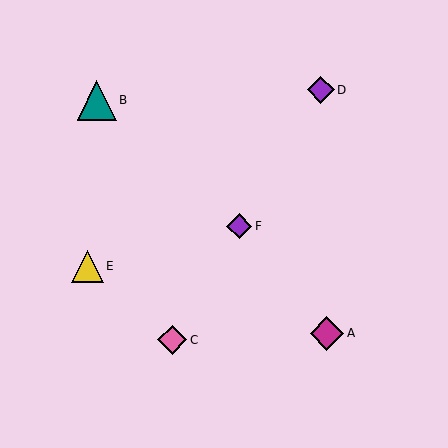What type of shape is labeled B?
Shape B is a teal triangle.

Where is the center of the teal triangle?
The center of the teal triangle is at (97, 100).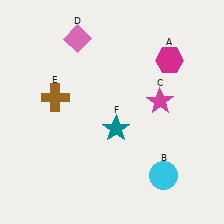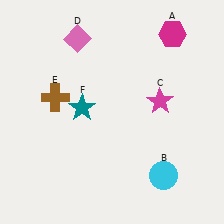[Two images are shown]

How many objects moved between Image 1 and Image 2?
2 objects moved between the two images.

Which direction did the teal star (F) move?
The teal star (F) moved left.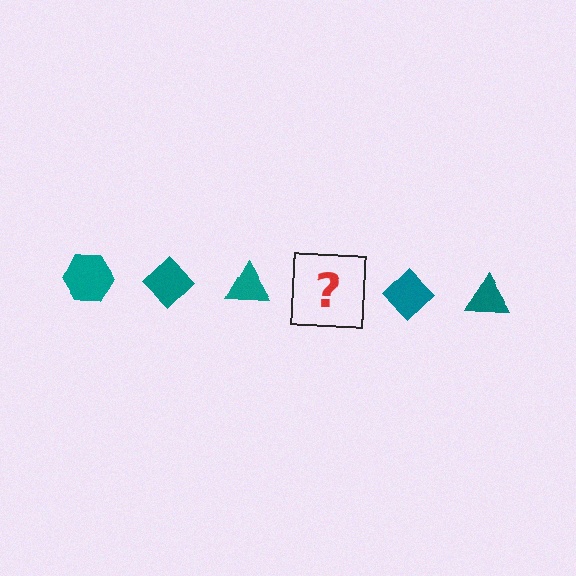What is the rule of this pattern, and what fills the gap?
The rule is that the pattern cycles through hexagon, diamond, triangle shapes in teal. The gap should be filled with a teal hexagon.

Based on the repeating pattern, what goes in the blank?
The blank should be a teal hexagon.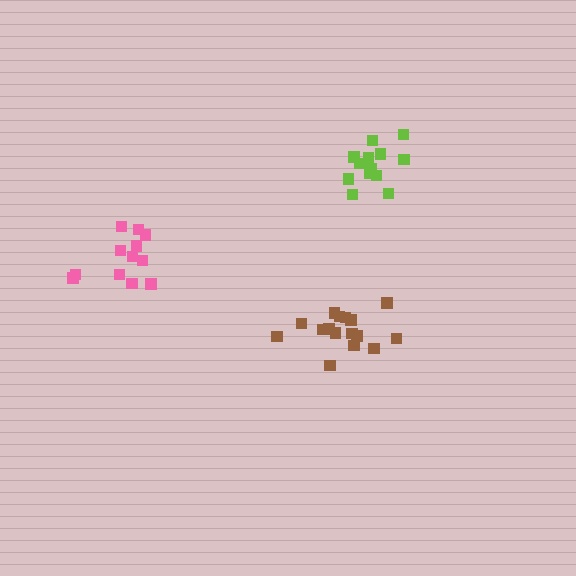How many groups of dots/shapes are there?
There are 3 groups.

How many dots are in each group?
Group 1: 16 dots, Group 2: 13 dots, Group 3: 12 dots (41 total).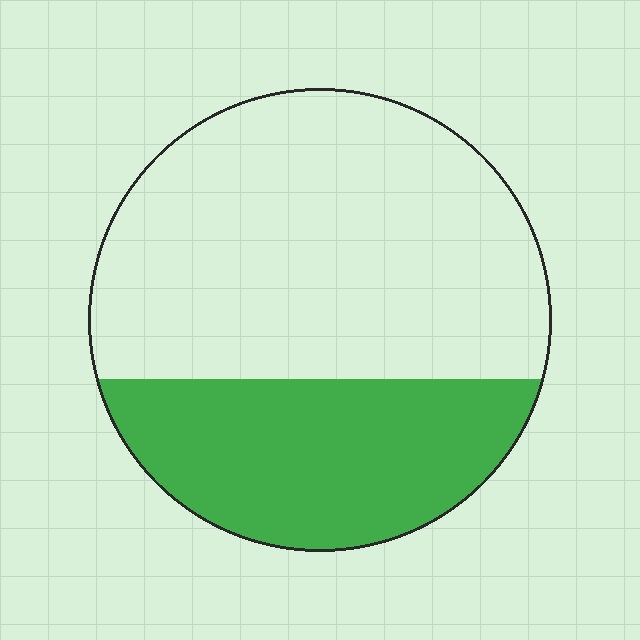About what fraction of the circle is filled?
About one third (1/3).